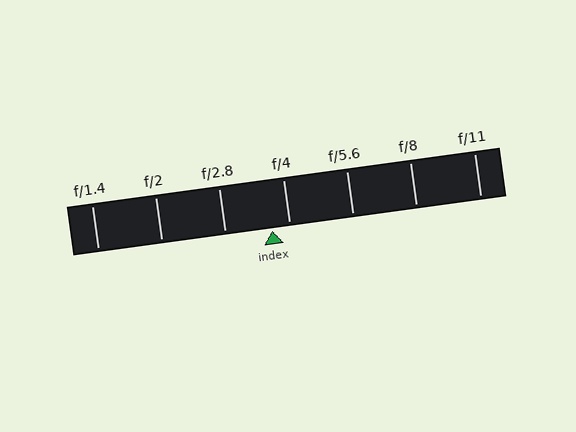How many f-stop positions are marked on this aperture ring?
There are 7 f-stop positions marked.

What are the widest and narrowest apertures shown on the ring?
The widest aperture shown is f/1.4 and the narrowest is f/11.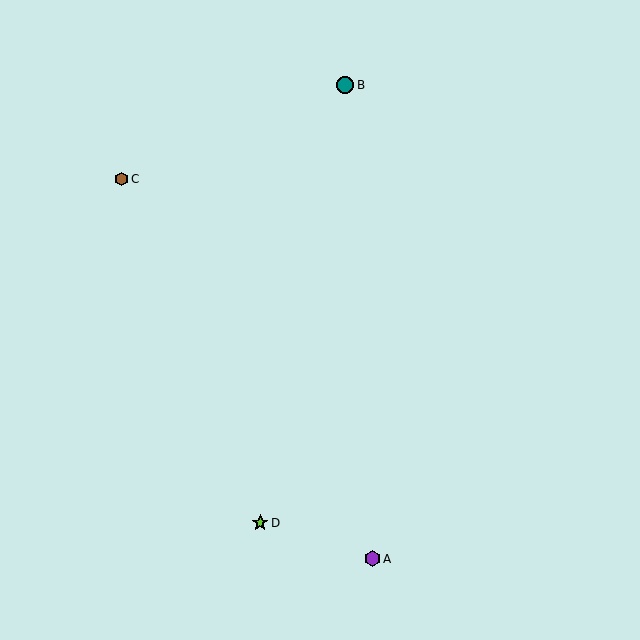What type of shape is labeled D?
Shape D is a lime star.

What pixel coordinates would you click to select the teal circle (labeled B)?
Click at (345, 85) to select the teal circle B.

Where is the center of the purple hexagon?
The center of the purple hexagon is at (373, 559).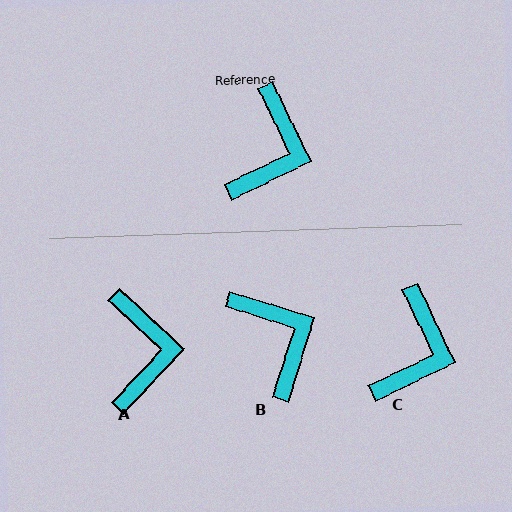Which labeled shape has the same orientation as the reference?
C.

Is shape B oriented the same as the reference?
No, it is off by about 47 degrees.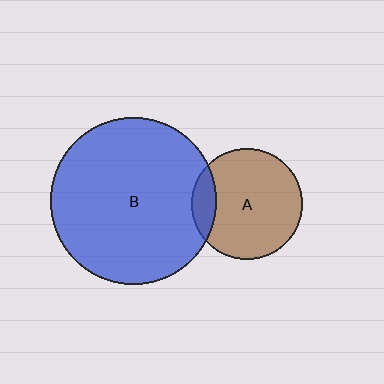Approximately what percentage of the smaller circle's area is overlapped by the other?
Approximately 15%.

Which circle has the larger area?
Circle B (blue).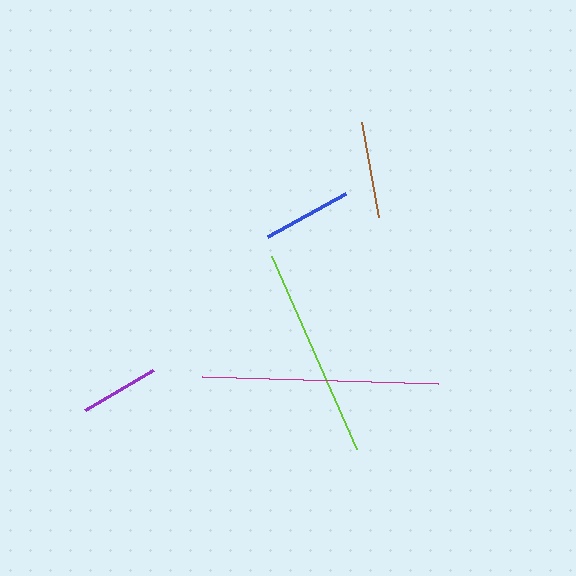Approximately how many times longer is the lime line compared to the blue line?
The lime line is approximately 2.4 times the length of the blue line.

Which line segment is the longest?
The magenta line is the longest at approximately 237 pixels.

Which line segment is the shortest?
The purple line is the shortest at approximately 79 pixels.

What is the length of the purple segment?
The purple segment is approximately 79 pixels long.